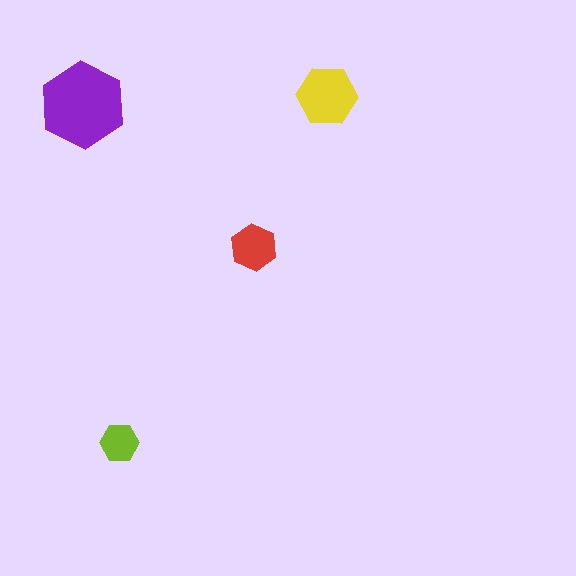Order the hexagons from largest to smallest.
the purple one, the yellow one, the red one, the lime one.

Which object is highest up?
The yellow hexagon is topmost.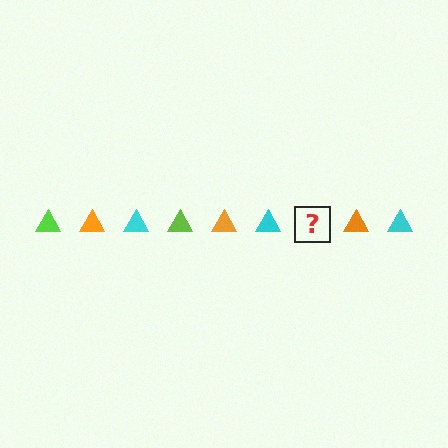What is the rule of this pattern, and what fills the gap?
The rule is that the pattern cycles through lime, orange, cyan triangles. The gap should be filled with a lime triangle.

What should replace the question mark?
The question mark should be replaced with a lime triangle.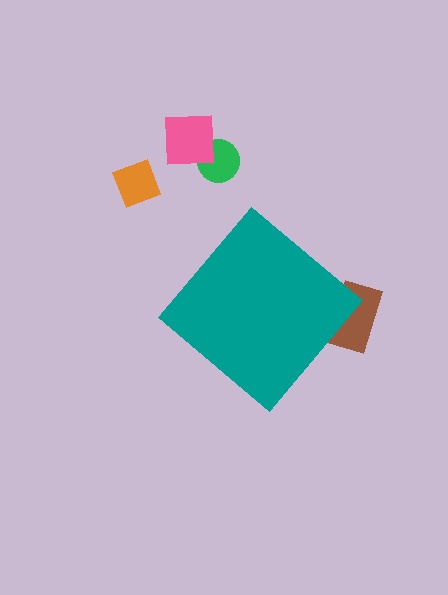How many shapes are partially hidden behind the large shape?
1 shape is partially hidden.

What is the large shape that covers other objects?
A teal diamond.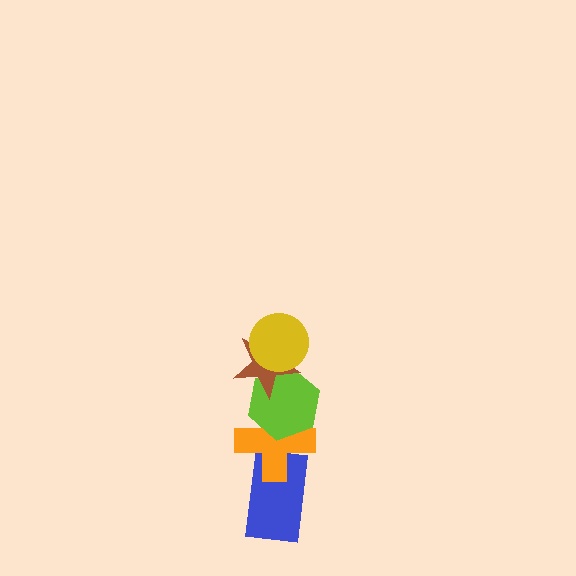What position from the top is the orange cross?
The orange cross is 4th from the top.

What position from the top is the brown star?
The brown star is 2nd from the top.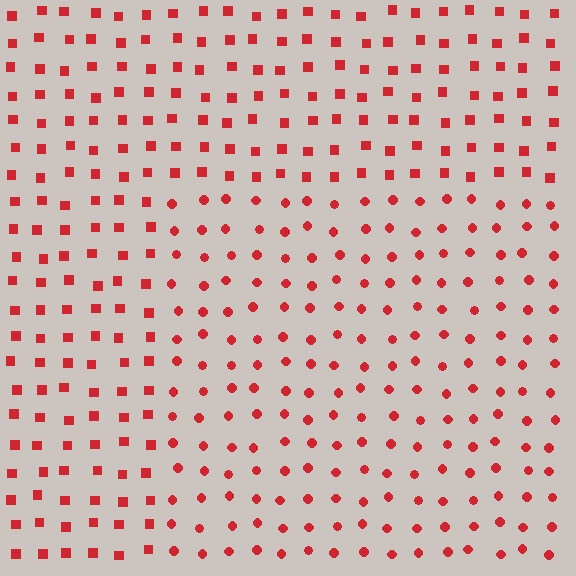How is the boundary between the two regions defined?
The boundary is defined by a change in element shape: circles inside vs. squares outside. All elements share the same color and spacing.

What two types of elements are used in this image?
The image uses circles inside the rectangle region and squares outside it.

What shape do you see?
I see a rectangle.